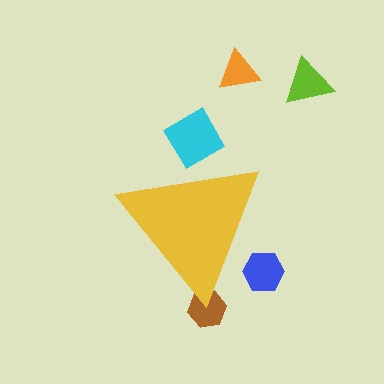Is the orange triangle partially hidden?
No, the orange triangle is fully visible.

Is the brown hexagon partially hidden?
Yes, the brown hexagon is partially hidden behind the yellow triangle.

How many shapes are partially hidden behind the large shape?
3 shapes are partially hidden.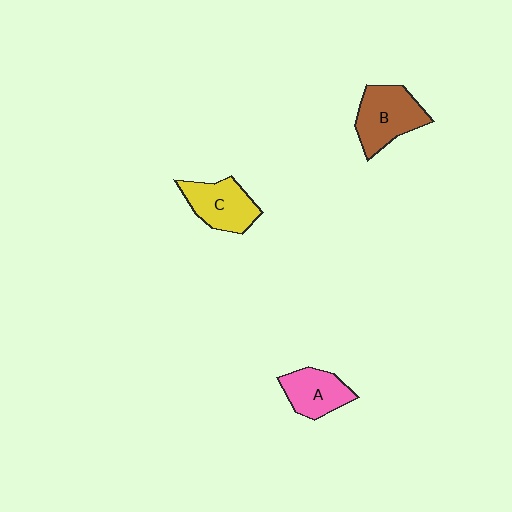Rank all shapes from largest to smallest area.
From largest to smallest: B (brown), C (yellow), A (pink).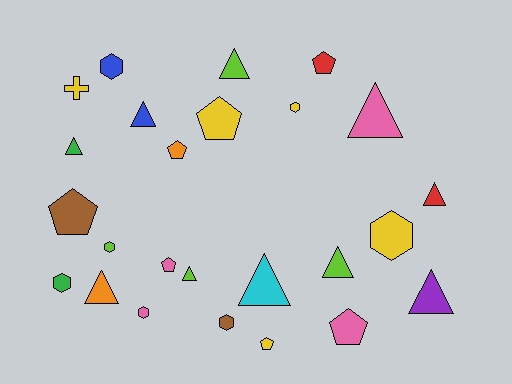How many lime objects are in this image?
There are 4 lime objects.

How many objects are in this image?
There are 25 objects.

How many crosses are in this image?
There is 1 cross.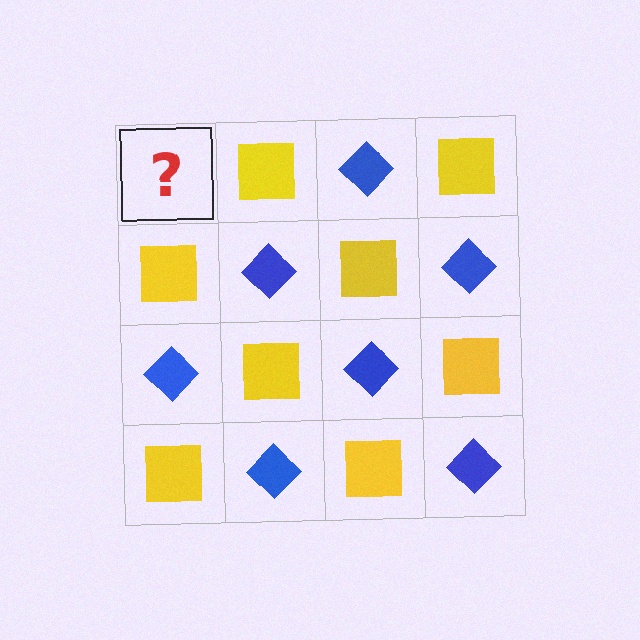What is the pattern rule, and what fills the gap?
The rule is that it alternates blue diamond and yellow square in a checkerboard pattern. The gap should be filled with a blue diamond.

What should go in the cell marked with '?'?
The missing cell should contain a blue diamond.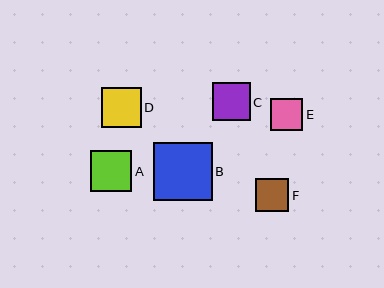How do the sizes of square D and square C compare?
Square D and square C are approximately the same size.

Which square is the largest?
Square B is the largest with a size of approximately 58 pixels.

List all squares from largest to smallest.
From largest to smallest: B, A, D, C, F, E.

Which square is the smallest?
Square E is the smallest with a size of approximately 32 pixels.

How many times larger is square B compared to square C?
Square B is approximately 1.6 times the size of square C.